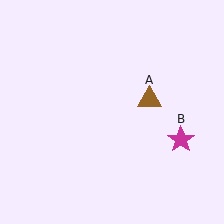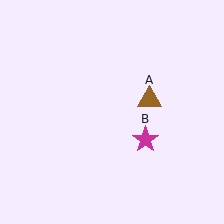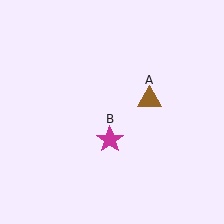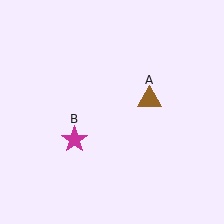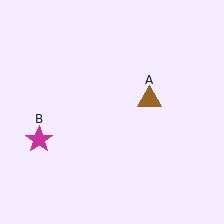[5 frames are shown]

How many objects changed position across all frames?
1 object changed position: magenta star (object B).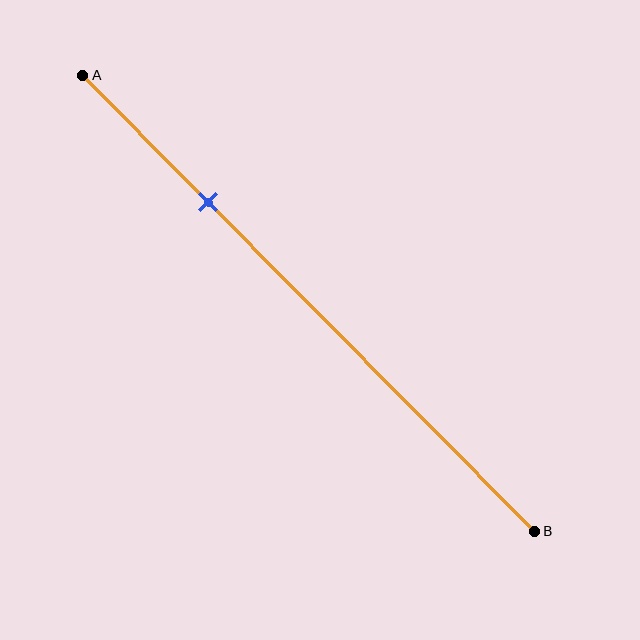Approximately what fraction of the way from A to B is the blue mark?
The blue mark is approximately 30% of the way from A to B.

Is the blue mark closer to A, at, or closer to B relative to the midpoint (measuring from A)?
The blue mark is closer to point A than the midpoint of segment AB.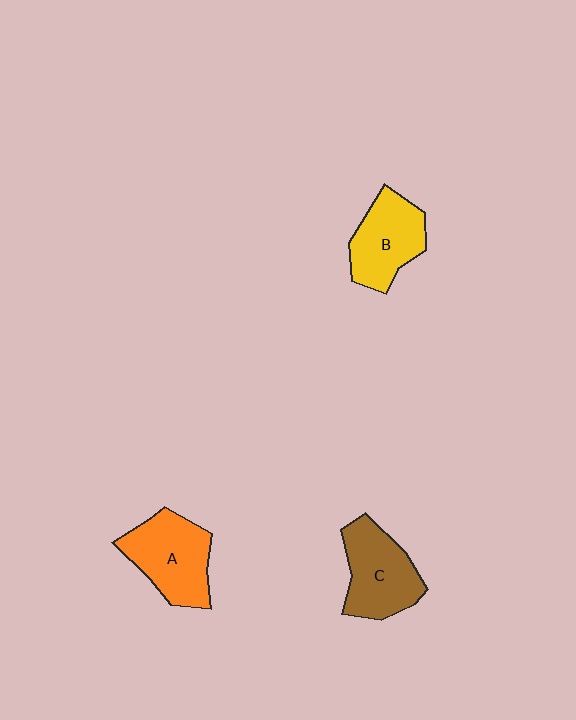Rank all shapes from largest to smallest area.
From largest to smallest: A (orange), C (brown), B (yellow).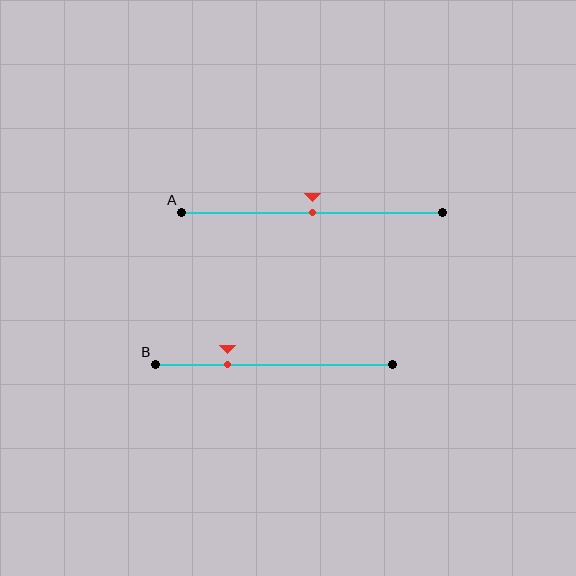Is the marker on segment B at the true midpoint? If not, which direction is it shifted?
No, the marker on segment B is shifted to the left by about 20% of the segment length.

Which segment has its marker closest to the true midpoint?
Segment A has its marker closest to the true midpoint.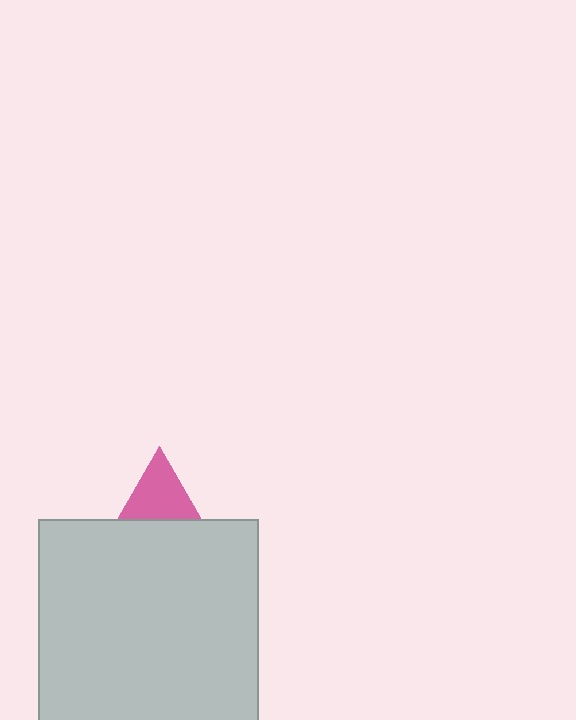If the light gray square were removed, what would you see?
You would see the complete pink triangle.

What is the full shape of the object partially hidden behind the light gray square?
The partially hidden object is a pink triangle.